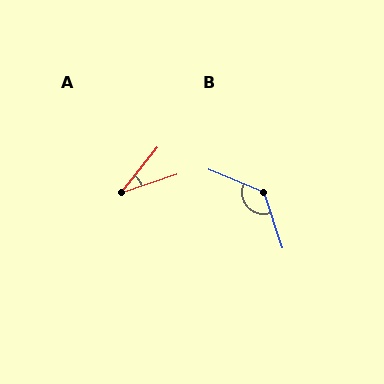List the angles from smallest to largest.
A (33°), B (131°).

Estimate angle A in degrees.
Approximately 33 degrees.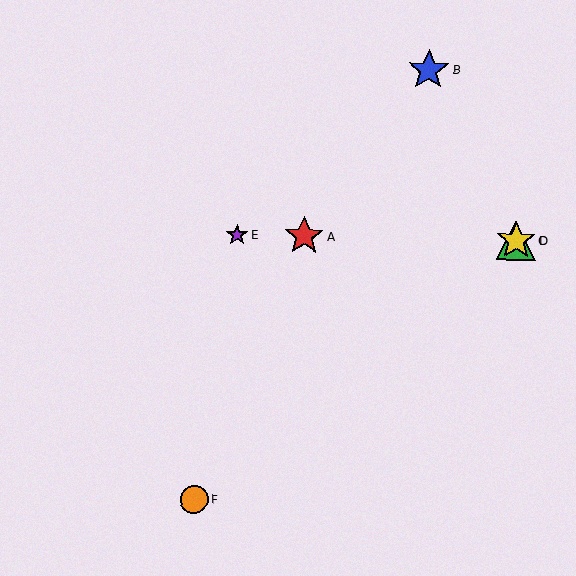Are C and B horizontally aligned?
No, C is at y≈241 and B is at y≈70.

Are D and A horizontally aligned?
Yes, both are at y≈241.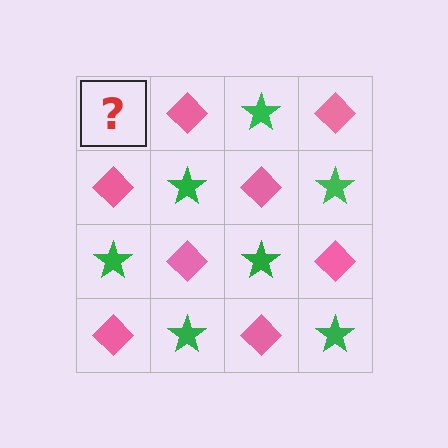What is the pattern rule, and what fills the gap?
The rule is that it alternates green star and pink diamond in a checkerboard pattern. The gap should be filled with a green star.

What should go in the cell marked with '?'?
The missing cell should contain a green star.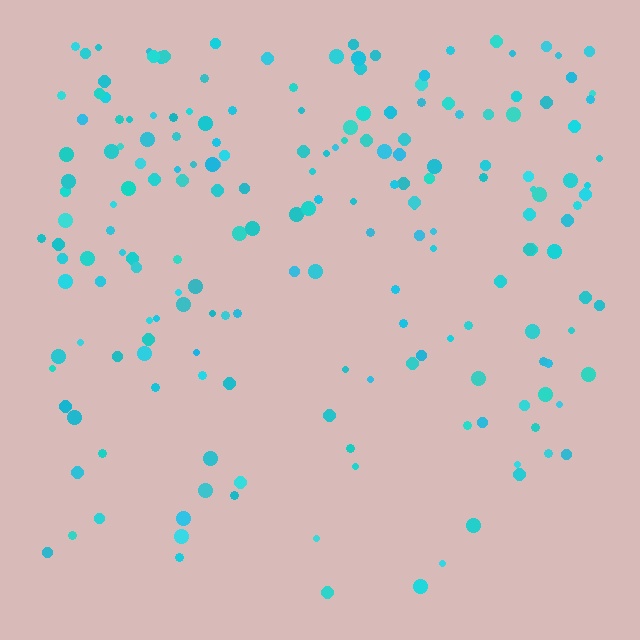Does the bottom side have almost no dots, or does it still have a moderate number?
Still a moderate number, just noticeably fewer than the top.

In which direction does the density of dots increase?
From bottom to top, with the top side densest.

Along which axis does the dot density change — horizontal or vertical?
Vertical.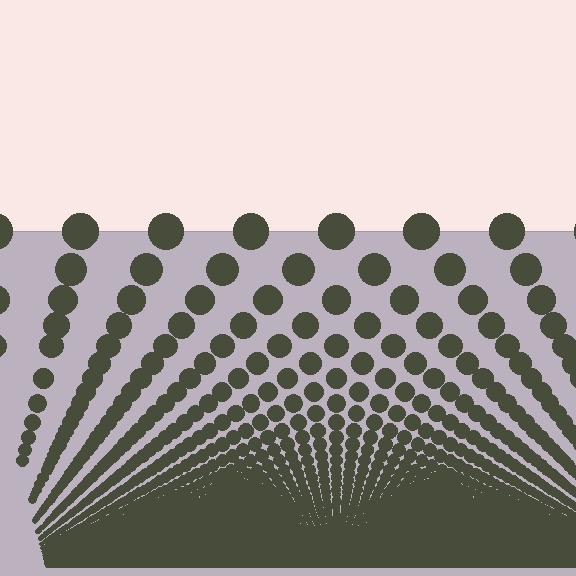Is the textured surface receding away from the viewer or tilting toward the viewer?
The surface appears to tilt toward the viewer. Texture elements get larger and sparser toward the top.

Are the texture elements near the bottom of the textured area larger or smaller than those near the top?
Smaller. The gradient is inverted — elements near the bottom are smaller and denser.